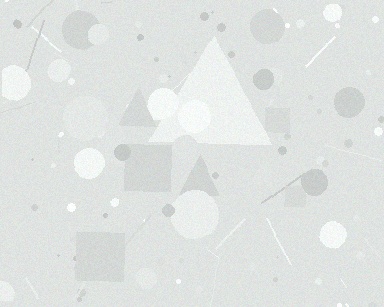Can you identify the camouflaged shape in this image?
The camouflaged shape is a triangle.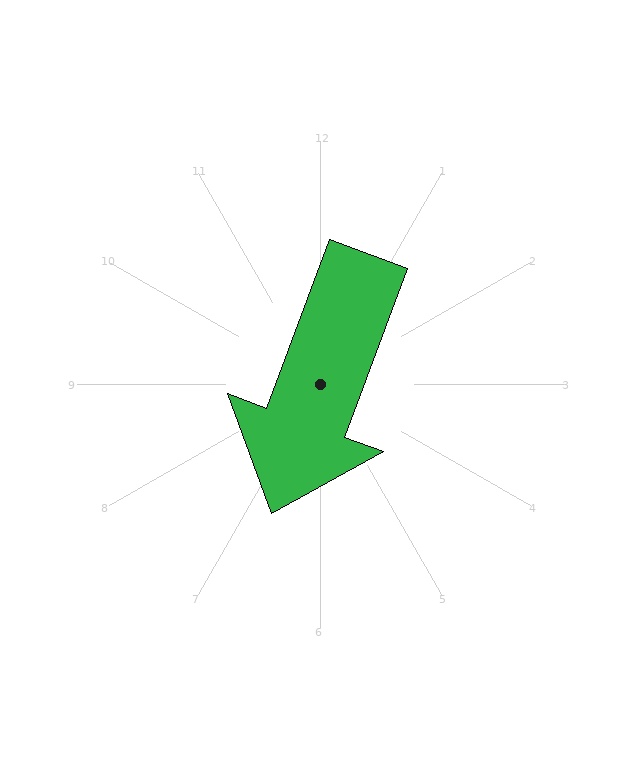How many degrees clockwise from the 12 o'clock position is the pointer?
Approximately 200 degrees.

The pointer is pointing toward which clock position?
Roughly 7 o'clock.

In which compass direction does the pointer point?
South.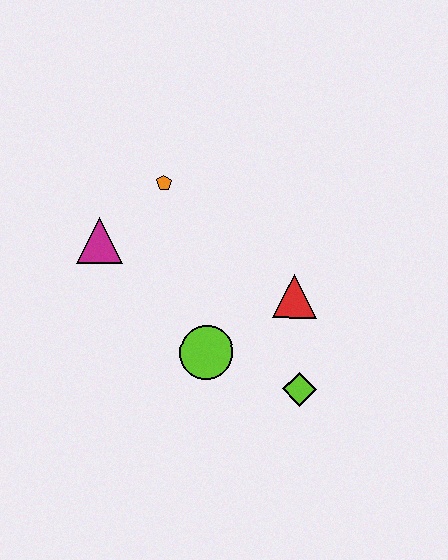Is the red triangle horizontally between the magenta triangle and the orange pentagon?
No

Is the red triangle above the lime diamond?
Yes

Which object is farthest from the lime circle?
The orange pentagon is farthest from the lime circle.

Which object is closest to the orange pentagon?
The magenta triangle is closest to the orange pentagon.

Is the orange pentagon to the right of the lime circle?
No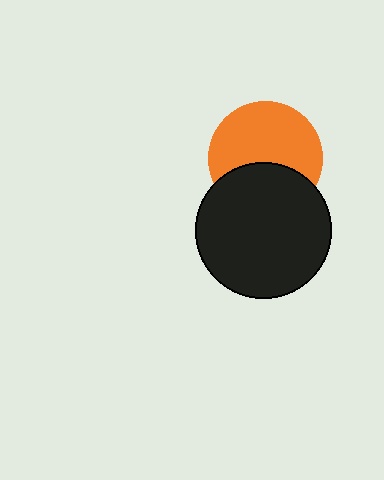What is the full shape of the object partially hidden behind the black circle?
The partially hidden object is an orange circle.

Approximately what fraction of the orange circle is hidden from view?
Roughly 37% of the orange circle is hidden behind the black circle.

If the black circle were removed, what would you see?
You would see the complete orange circle.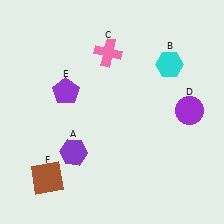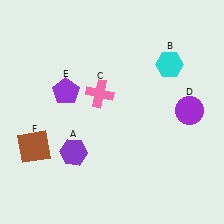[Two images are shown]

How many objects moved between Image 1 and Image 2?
2 objects moved between the two images.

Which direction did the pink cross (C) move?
The pink cross (C) moved down.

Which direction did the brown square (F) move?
The brown square (F) moved up.